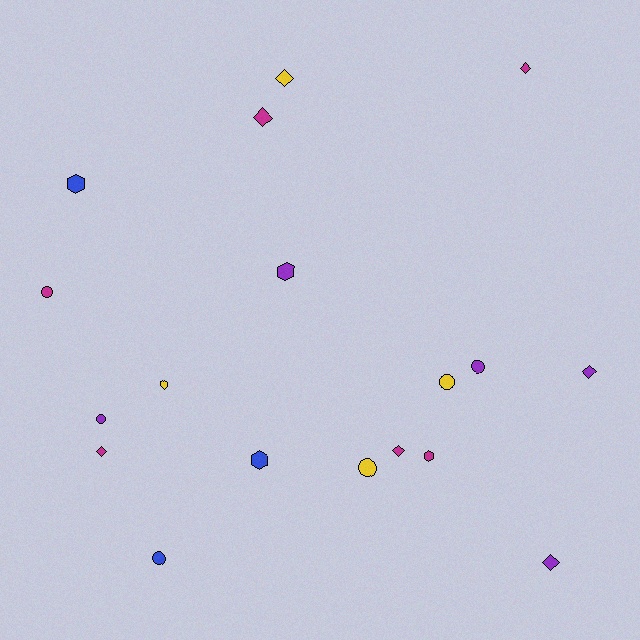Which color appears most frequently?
Magenta, with 6 objects.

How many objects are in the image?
There are 18 objects.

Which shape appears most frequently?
Diamond, with 7 objects.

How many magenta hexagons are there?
There is 1 magenta hexagon.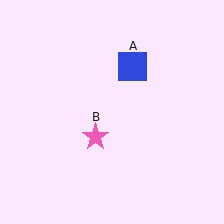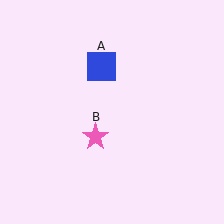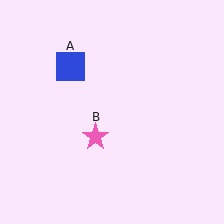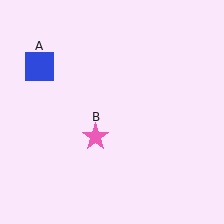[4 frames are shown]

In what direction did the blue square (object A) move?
The blue square (object A) moved left.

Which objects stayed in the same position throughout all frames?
Pink star (object B) remained stationary.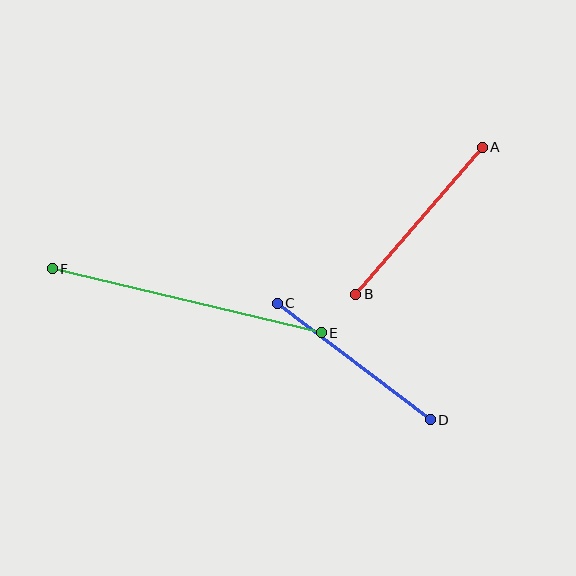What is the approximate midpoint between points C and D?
The midpoint is at approximately (354, 361) pixels.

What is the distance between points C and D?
The distance is approximately 192 pixels.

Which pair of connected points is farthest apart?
Points E and F are farthest apart.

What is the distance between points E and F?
The distance is approximately 277 pixels.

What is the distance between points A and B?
The distance is approximately 194 pixels.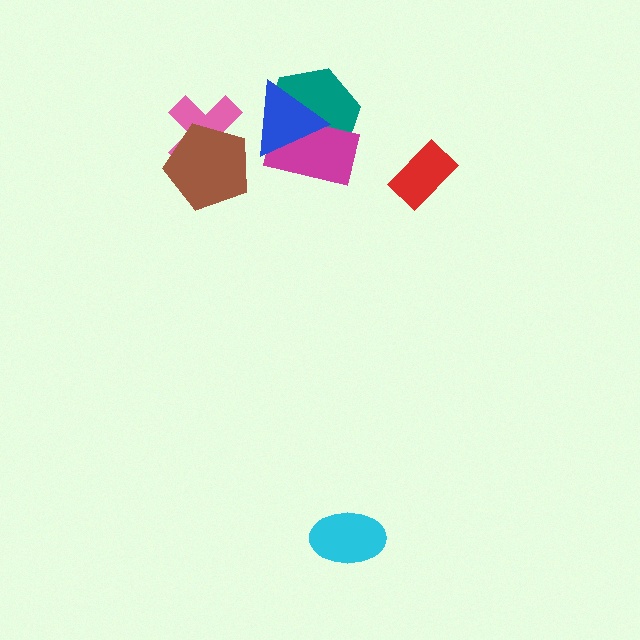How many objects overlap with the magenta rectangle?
2 objects overlap with the magenta rectangle.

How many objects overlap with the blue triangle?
2 objects overlap with the blue triangle.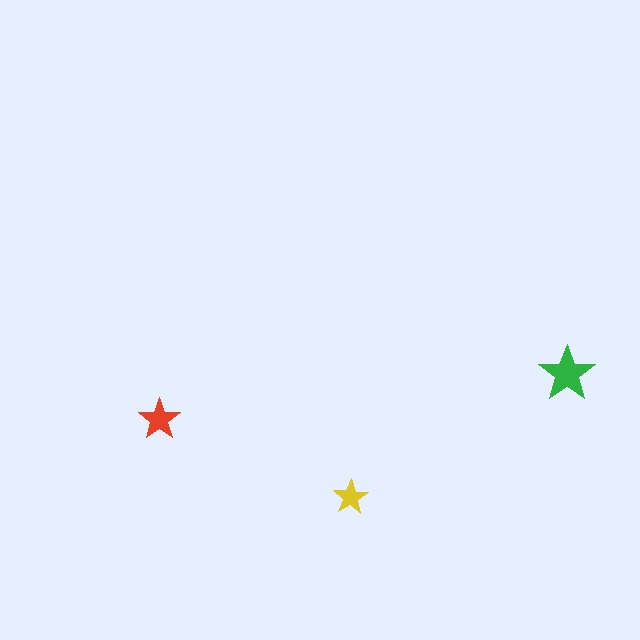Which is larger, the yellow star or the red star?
The red one.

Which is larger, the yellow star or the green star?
The green one.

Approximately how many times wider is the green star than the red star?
About 1.5 times wider.